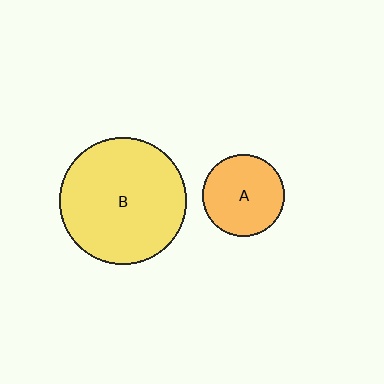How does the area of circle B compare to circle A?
Approximately 2.4 times.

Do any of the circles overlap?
No, none of the circles overlap.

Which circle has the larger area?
Circle B (yellow).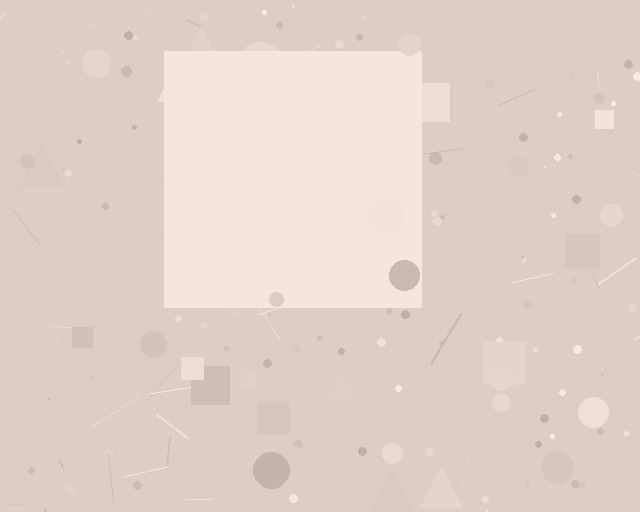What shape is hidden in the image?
A square is hidden in the image.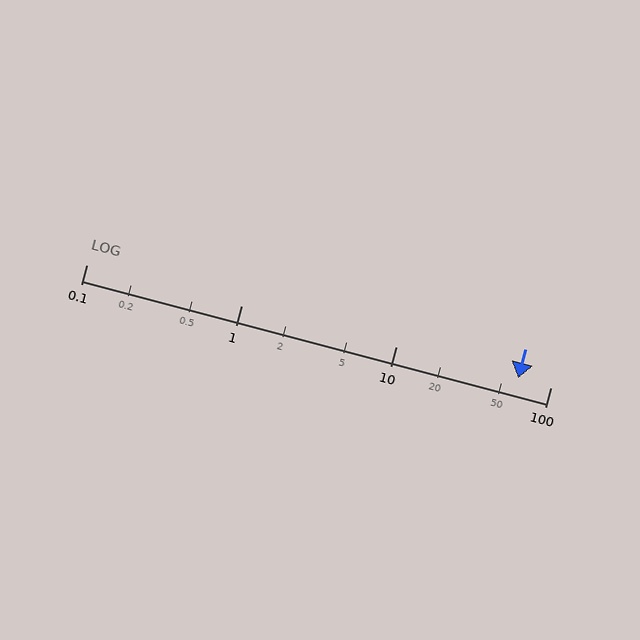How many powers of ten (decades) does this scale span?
The scale spans 3 decades, from 0.1 to 100.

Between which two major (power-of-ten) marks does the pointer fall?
The pointer is between 10 and 100.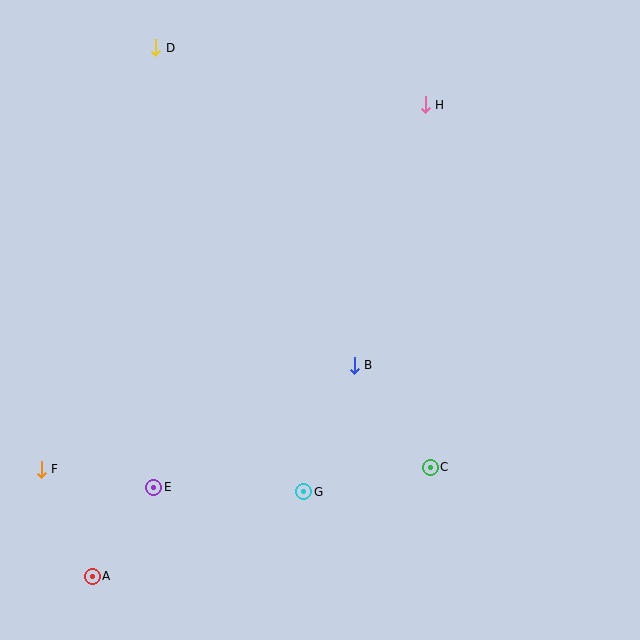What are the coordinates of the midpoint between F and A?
The midpoint between F and A is at (67, 523).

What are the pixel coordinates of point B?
Point B is at (354, 365).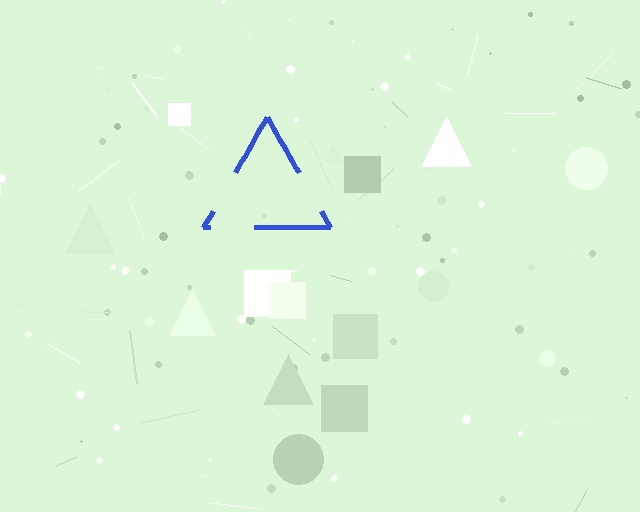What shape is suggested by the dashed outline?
The dashed outline suggests a triangle.